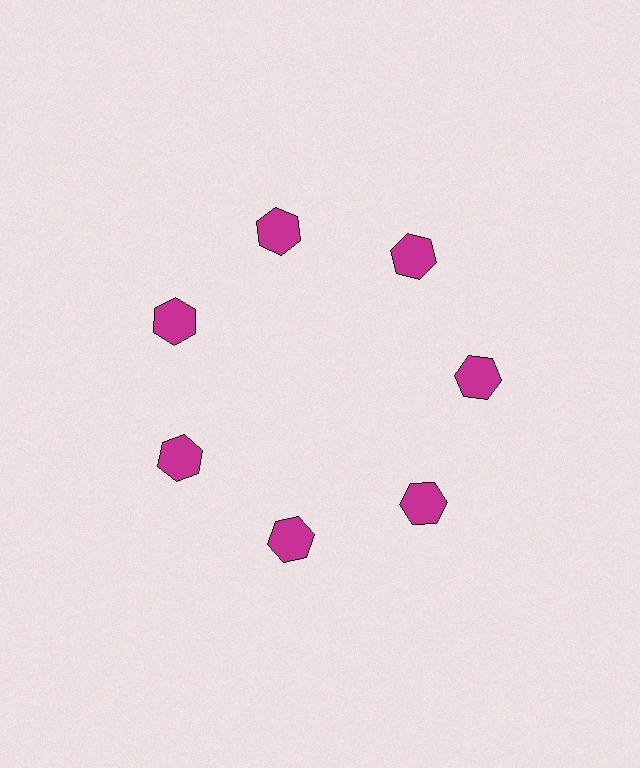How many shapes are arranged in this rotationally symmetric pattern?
There are 7 shapes, arranged in 7 groups of 1.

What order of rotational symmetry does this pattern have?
This pattern has 7-fold rotational symmetry.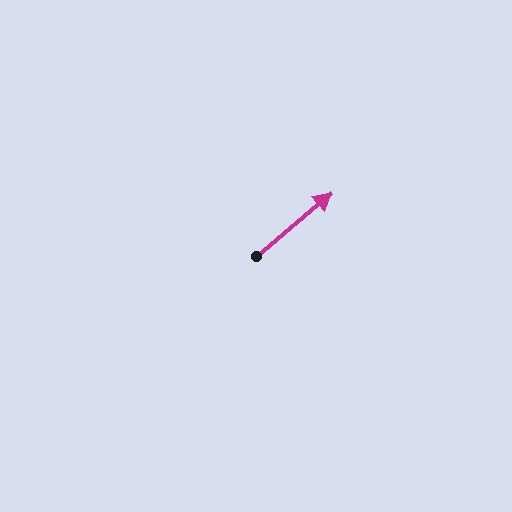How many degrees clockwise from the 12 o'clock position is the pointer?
Approximately 50 degrees.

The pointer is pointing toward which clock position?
Roughly 2 o'clock.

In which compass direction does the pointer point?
Northeast.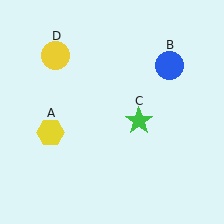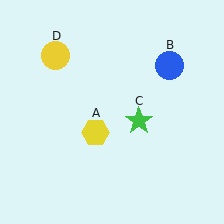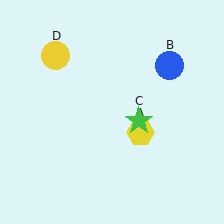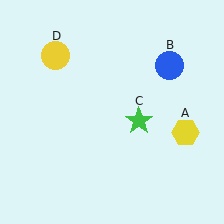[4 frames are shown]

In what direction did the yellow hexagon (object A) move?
The yellow hexagon (object A) moved right.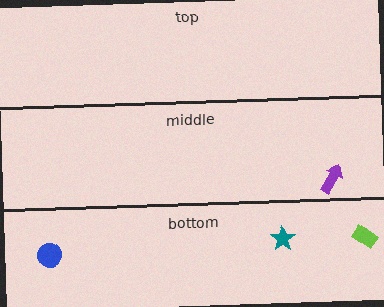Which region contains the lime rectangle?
The bottom region.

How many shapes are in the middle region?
1.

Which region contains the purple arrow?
The middle region.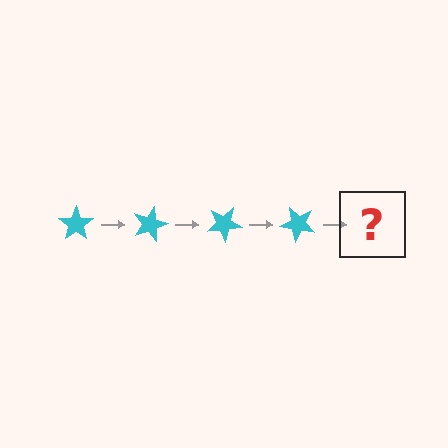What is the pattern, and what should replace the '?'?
The pattern is that the star rotates 15 degrees each step. The '?' should be a cyan star rotated 60 degrees.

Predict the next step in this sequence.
The next step is a cyan star rotated 60 degrees.